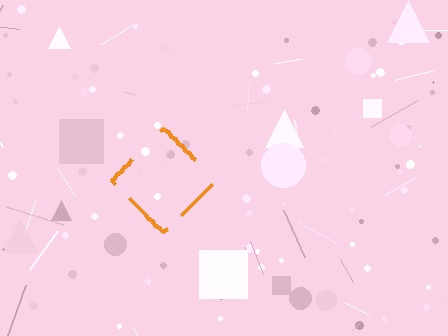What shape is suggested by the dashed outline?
The dashed outline suggests a diamond.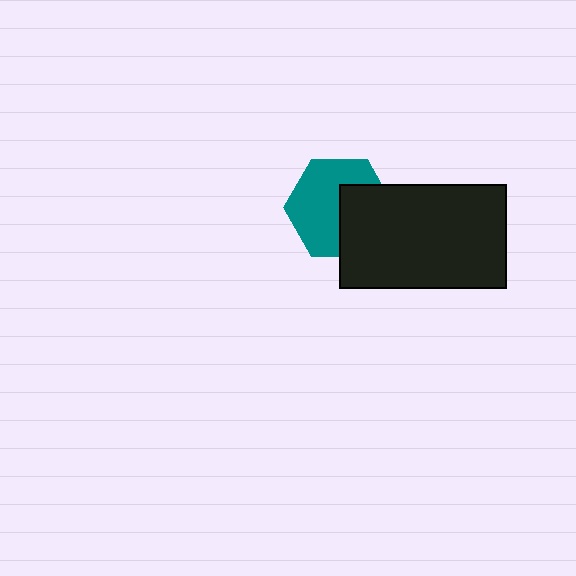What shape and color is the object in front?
The object in front is a black rectangle.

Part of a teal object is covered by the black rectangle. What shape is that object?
It is a hexagon.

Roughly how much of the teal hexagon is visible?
About half of it is visible (roughly 61%).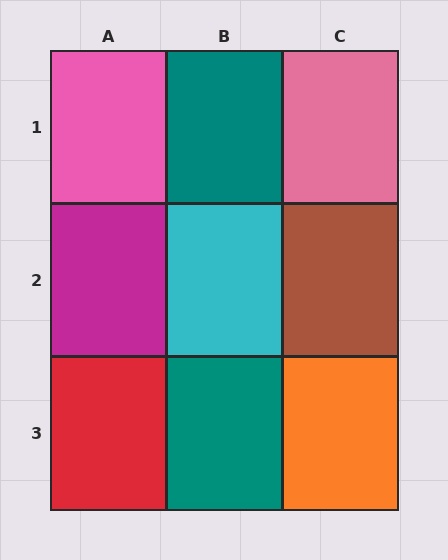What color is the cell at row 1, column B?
Teal.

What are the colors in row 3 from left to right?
Red, teal, orange.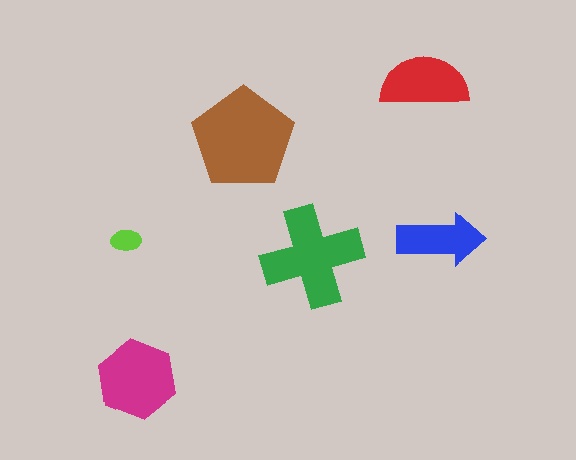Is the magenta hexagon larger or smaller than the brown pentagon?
Smaller.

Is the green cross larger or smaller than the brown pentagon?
Smaller.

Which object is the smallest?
The lime ellipse.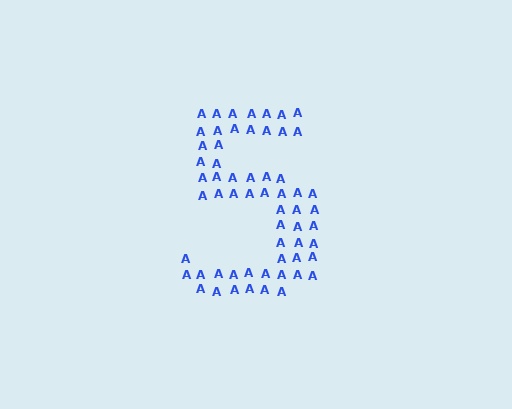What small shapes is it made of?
It is made of small letter A's.